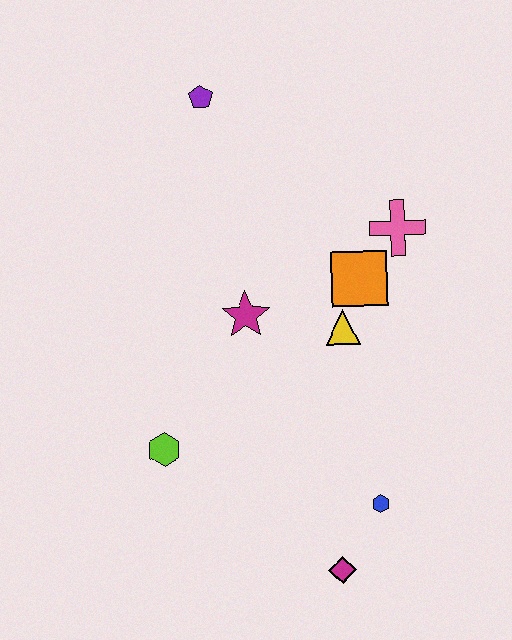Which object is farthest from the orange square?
The magenta diamond is farthest from the orange square.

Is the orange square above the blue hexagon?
Yes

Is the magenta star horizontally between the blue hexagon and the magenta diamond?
No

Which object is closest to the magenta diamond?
The blue hexagon is closest to the magenta diamond.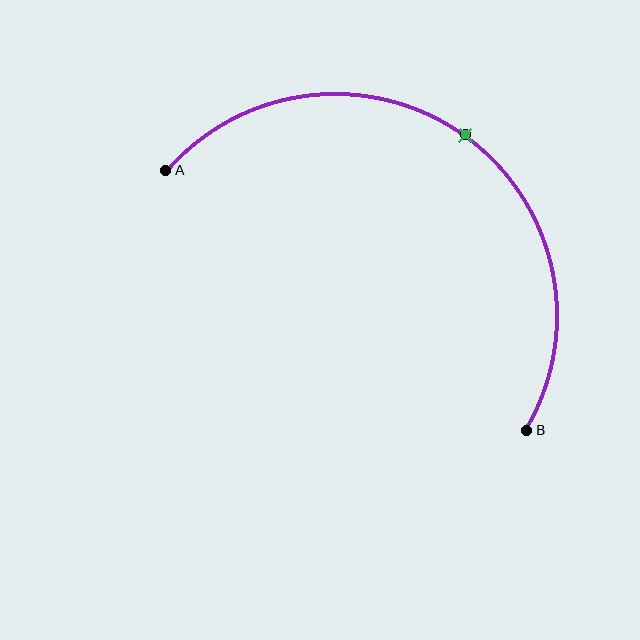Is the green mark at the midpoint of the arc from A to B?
Yes. The green mark lies on the arc at equal arc-length from both A and B — it is the arc midpoint.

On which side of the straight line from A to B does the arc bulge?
The arc bulges above and to the right of the straight line connecting A and B.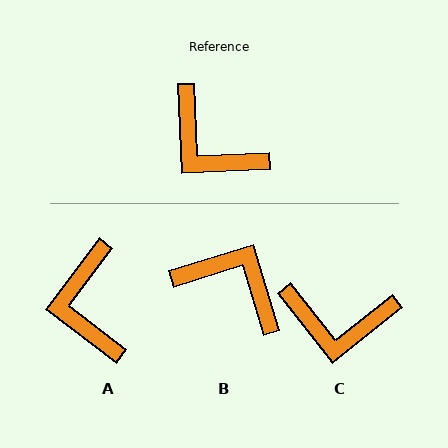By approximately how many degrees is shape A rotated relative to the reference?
Approximately 40 degrees clockwise.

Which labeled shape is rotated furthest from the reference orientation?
B, about 166 degrees away.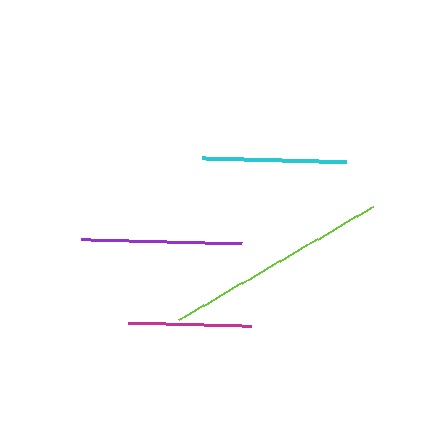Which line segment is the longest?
The lime line is the longest at approximately 224 pixels.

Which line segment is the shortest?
The magenta line is the shortest at approximately 123 pixels.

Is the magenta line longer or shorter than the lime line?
The lime line is longer than the magenta line.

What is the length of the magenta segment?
The magenta segment is approximately 123 pixels long.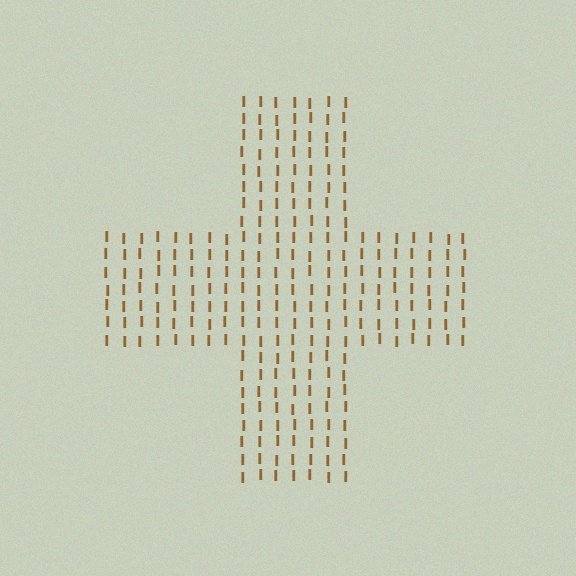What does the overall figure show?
The overall figure shows a cross.